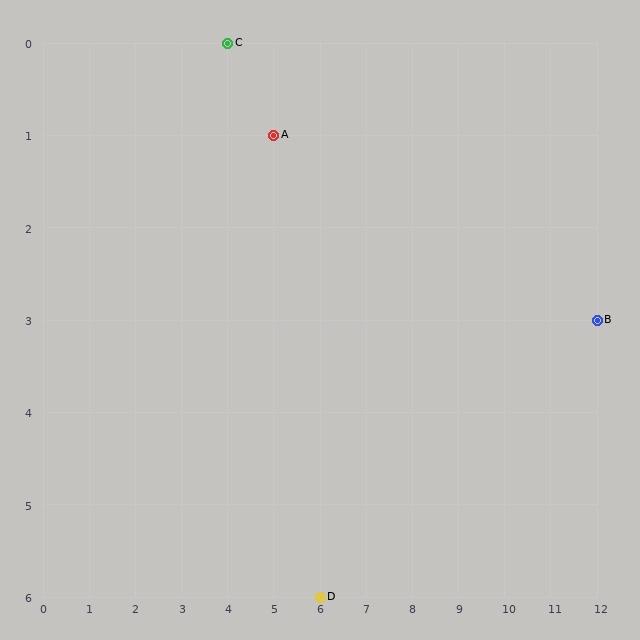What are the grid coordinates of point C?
Point C is at grid coordinates (4, 0).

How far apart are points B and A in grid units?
Points B and A are 7 columns and 2 rows apart (about 7.3 grid units diagonally).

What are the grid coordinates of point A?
Point A is at grid coordinates (5, 1).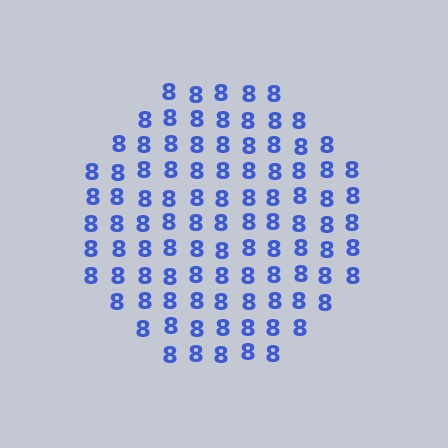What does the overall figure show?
The overall figure shows a circle.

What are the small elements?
The small elements are digit 8's.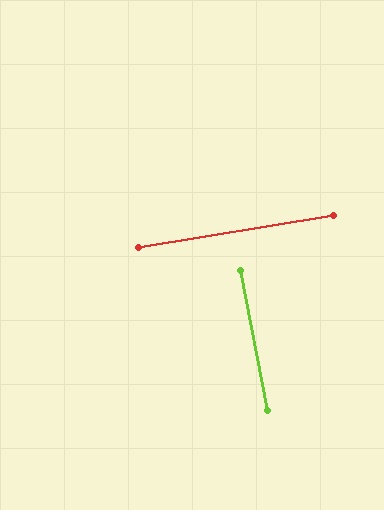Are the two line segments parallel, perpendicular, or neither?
Perpendicular — they meet at approximately 89°.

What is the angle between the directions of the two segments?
Approximately 89 degrees.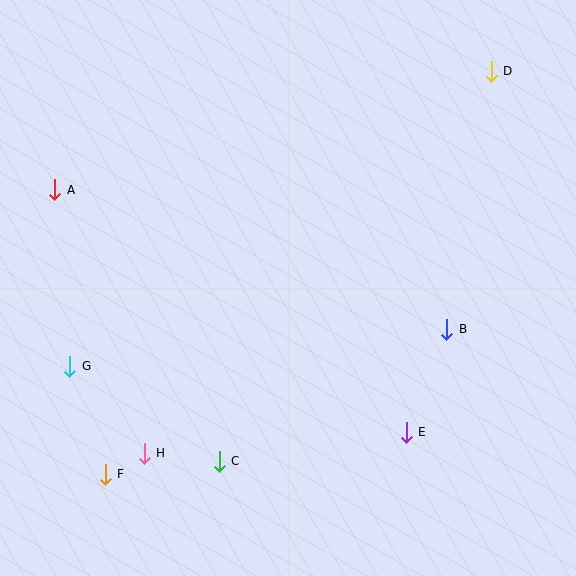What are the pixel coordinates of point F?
Point F is at (105, 474).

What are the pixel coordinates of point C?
Point C is at (219, 461).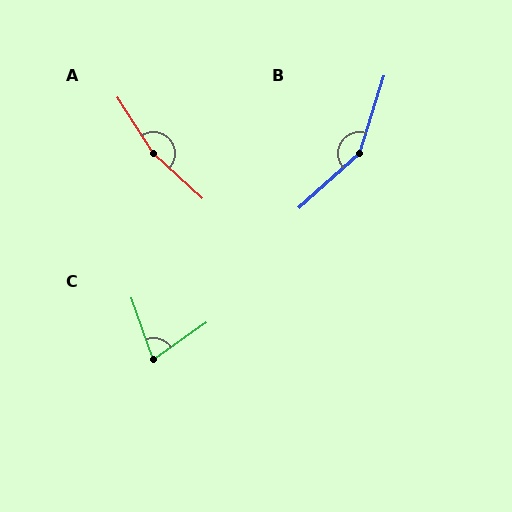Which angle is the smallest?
C, at approximately 74 degrees.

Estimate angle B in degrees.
Approximately 150 degrees.